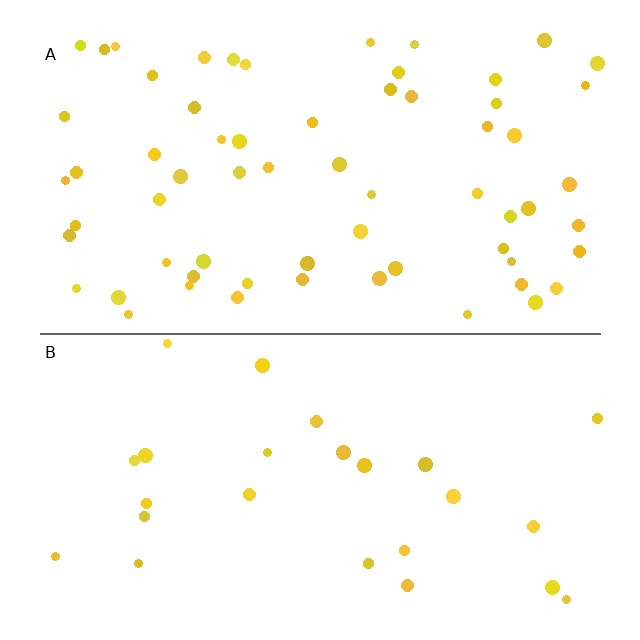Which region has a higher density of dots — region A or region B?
A (the top).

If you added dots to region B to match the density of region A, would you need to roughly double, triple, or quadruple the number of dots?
Approximately triple.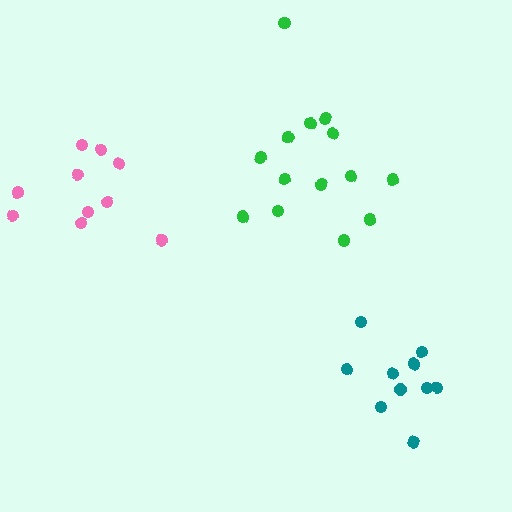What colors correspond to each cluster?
The clusters are colored: pink, teal, green.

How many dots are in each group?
Group 1: 10 dots, Group 2: 10 dots, Group 3: 14 dots (34 total).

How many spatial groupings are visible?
There are 3 spatial groupings.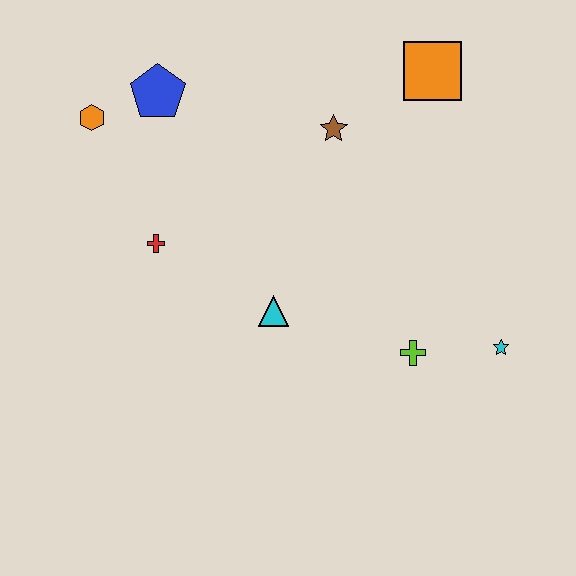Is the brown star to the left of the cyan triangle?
No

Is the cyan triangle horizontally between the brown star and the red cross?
Yes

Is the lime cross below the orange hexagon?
Yes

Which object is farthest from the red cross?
The cyan star is farthest from the red cross.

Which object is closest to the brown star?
The orange square is closest to the brown star.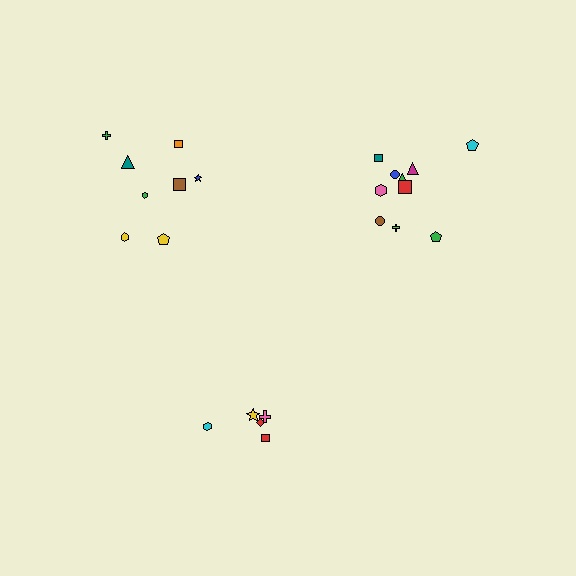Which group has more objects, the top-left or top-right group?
The top-right group.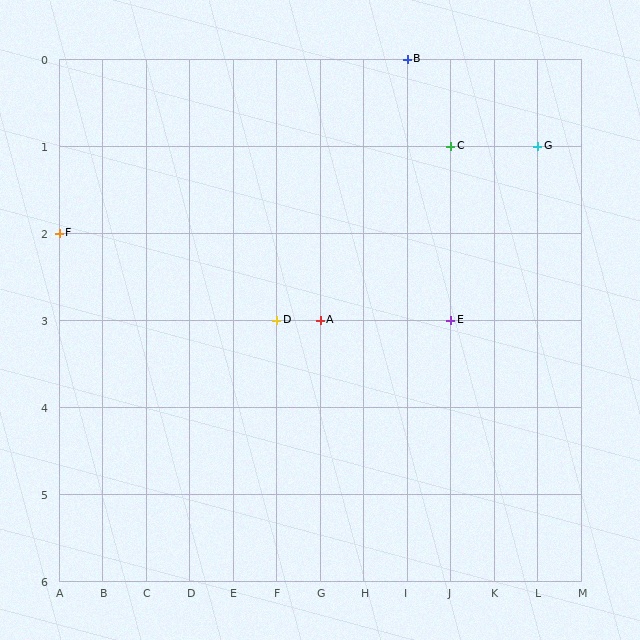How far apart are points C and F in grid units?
Points C and F are 9 columns and 1 row apart (about 9.1 grid units diagonally).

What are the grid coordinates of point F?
Point F is at grid coordinates (A, 2).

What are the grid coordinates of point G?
Point G is at grid coordinates (L, 1).